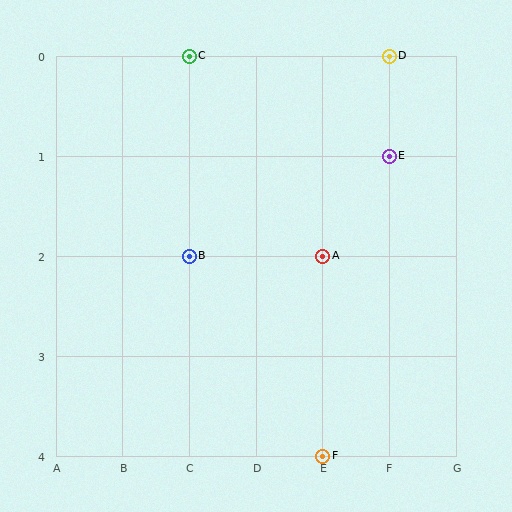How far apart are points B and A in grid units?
Points B and A are 2 columns apart.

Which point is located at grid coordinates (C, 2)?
Point B is at (C, 2).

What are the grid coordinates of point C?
Point C is at grid coordinates (C, 0).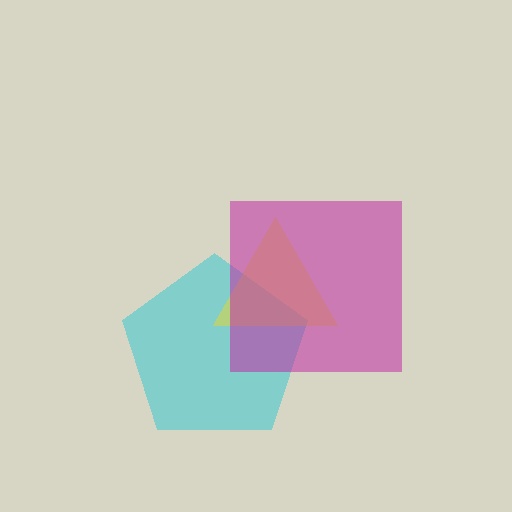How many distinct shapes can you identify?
There are 3 distinct shapes: a cyan pentagon, a yellow triangle, a magenta square.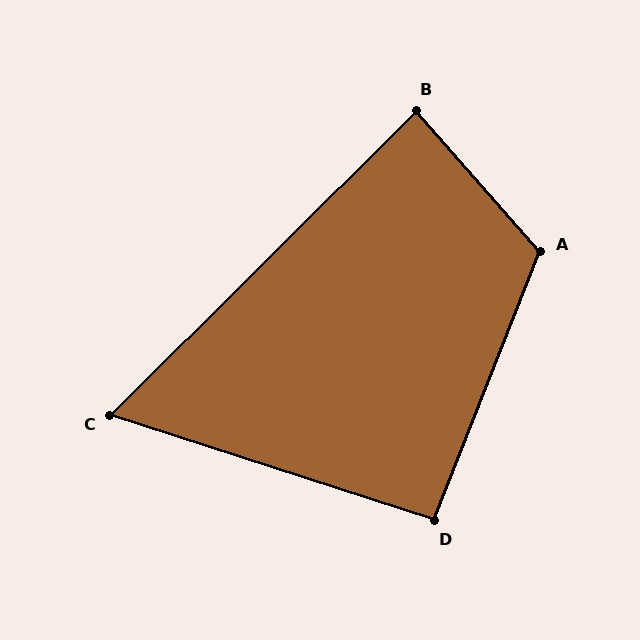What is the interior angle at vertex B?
Approximately 86 degrees (approximately right).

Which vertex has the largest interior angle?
A, at approximately 117 degrees.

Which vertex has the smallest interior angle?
C, at approximately 63 degrees.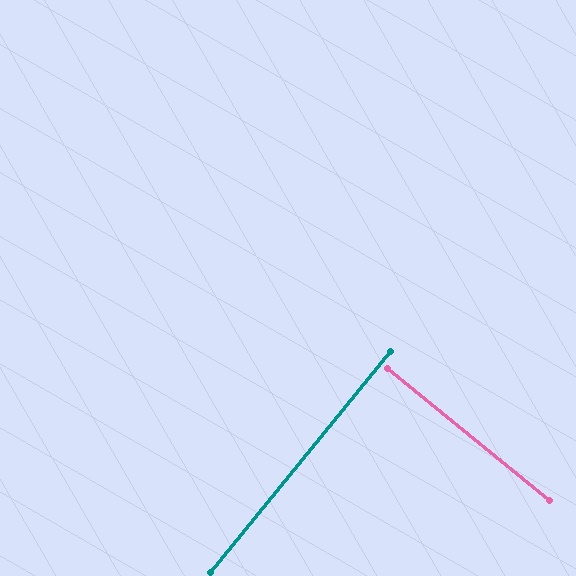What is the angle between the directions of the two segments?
Approximately 90 degrees.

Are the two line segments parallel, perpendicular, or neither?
Perpendicular — they meet at approximately 90°.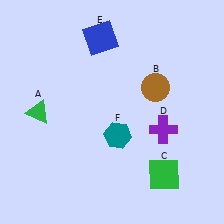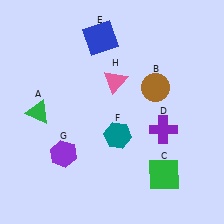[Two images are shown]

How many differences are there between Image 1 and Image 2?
There are 2 differences between the two images.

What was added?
A purple hexagon (G), a pink triangle (H) were added in Image 2.